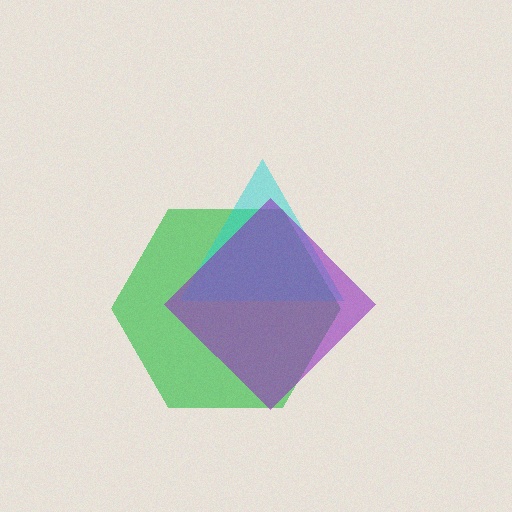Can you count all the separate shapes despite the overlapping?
Yes, there are 3 separate shapes.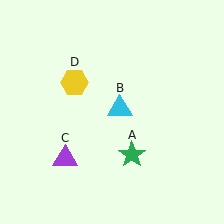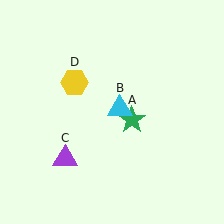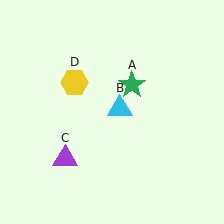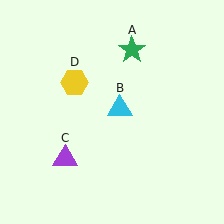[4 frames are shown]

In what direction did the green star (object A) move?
The green star (object A) moved up.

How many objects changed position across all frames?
1 object changed position: green star (object A).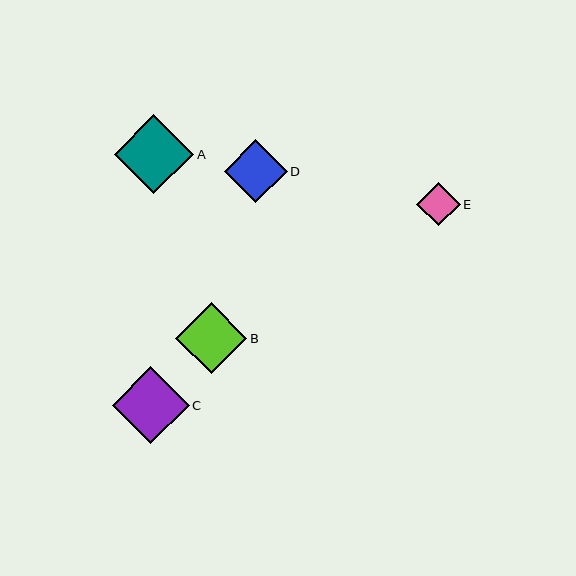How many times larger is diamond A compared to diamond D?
Diamond A is approximately 1.3 times the size of diamond D.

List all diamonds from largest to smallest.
From largest to smallest: A, C, B, D, E.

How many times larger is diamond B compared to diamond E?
Diamond B is approximately 1.6 times the size of diamond E.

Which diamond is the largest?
Diamond A is the largest with a size of approximately 80 pixels.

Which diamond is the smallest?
Diamond E is the smallest with a size of approximately 43 pixels.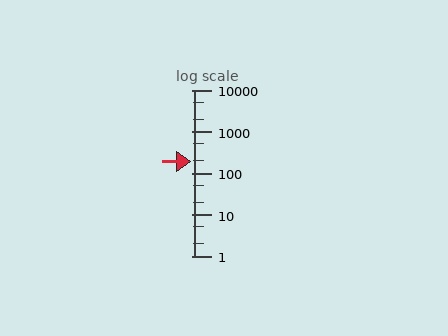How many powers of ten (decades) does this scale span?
The scale spans 4 decades, from 1 to 10000.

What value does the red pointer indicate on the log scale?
The pointer indicates approximately 190.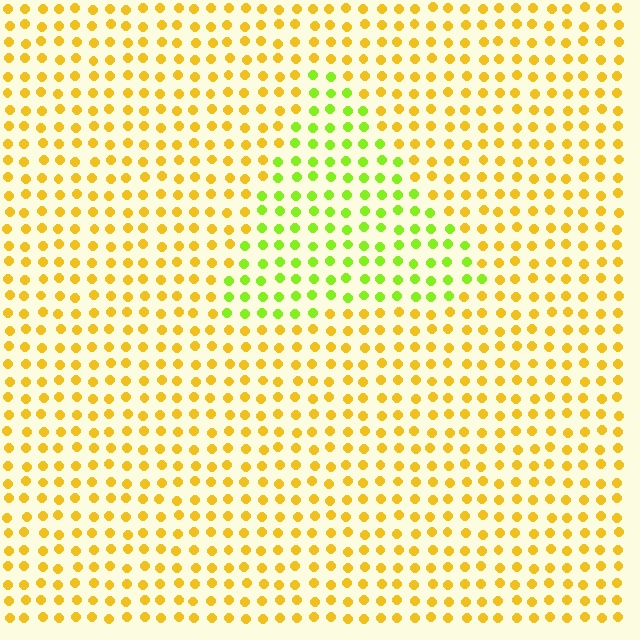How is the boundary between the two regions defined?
The boundary is defined purely by a slight shift in hue (about 45 degrees). Spacing, size, and orientation are identical on both sides.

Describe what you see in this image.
The image is filled with small yellow elements in a uniform arrangement. A triangle-shaped region is visible where the elements are tinted to a slightly different hue, forming a subtle color boundary.